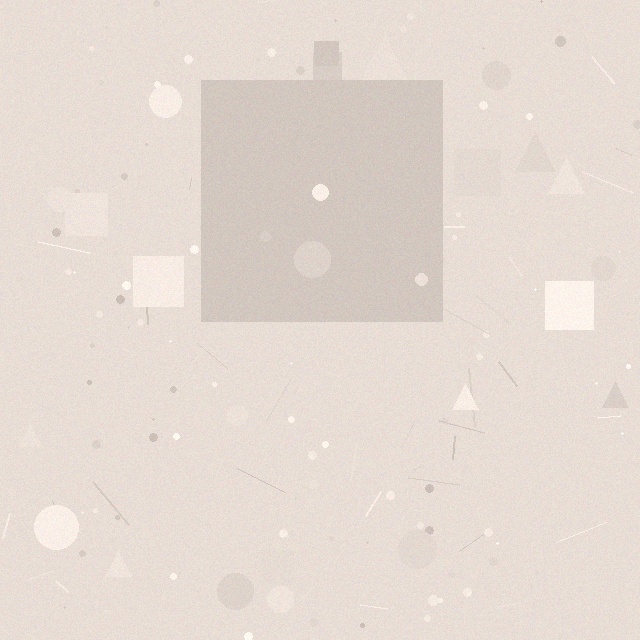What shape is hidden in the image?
A square is hidden in the image.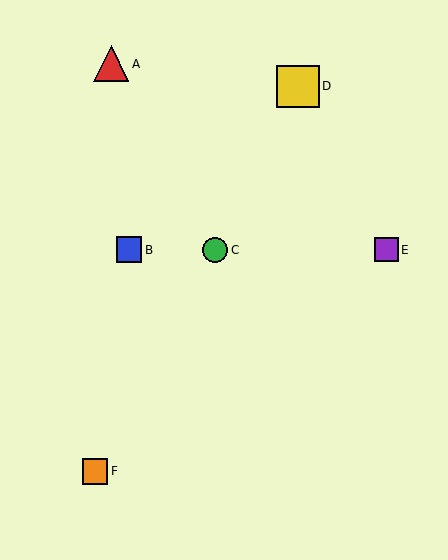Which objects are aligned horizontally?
Objects B, C, E are aligned horizontally.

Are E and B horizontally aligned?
Yes, both are at y≈250.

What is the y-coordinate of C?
Object C is at y≈250.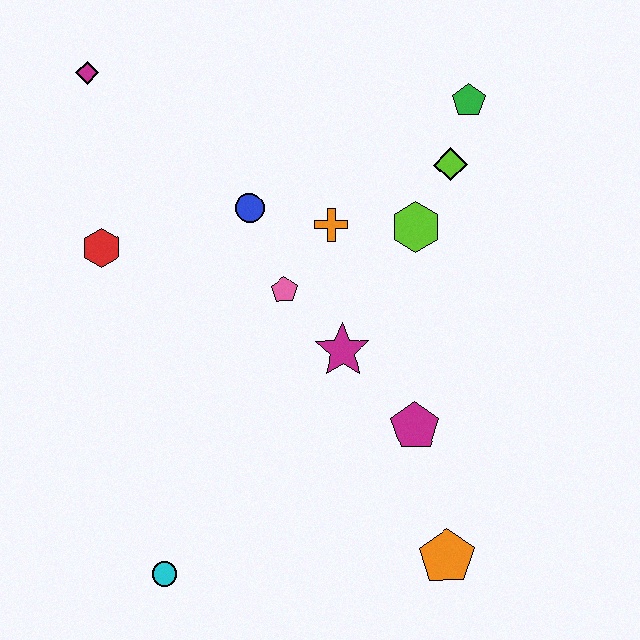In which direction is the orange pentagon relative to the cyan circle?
The orange pentagon is to the right of the cyan circle.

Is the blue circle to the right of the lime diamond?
No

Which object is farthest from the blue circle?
The orange pentagon is farthest from the blue circle.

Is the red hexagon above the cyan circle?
Yes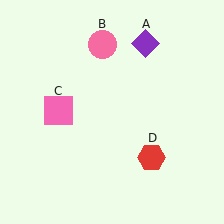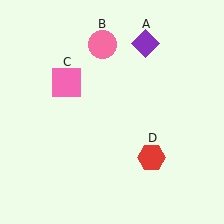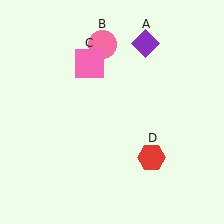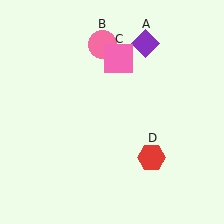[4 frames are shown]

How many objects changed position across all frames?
1 object changed position: pink square (object C).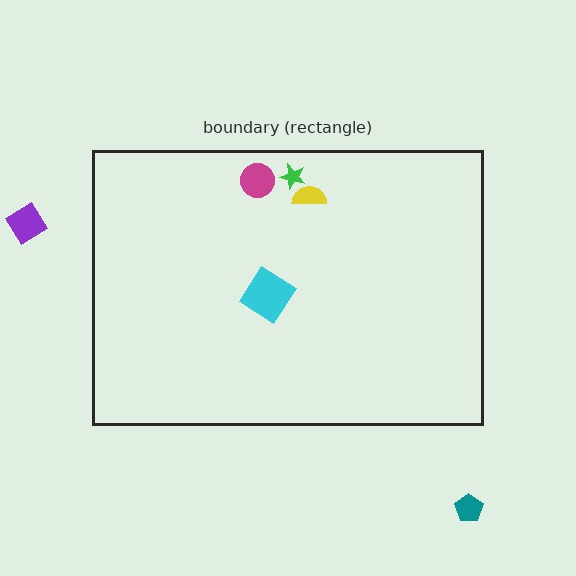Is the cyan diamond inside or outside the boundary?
Inside.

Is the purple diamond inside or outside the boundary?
Outside.